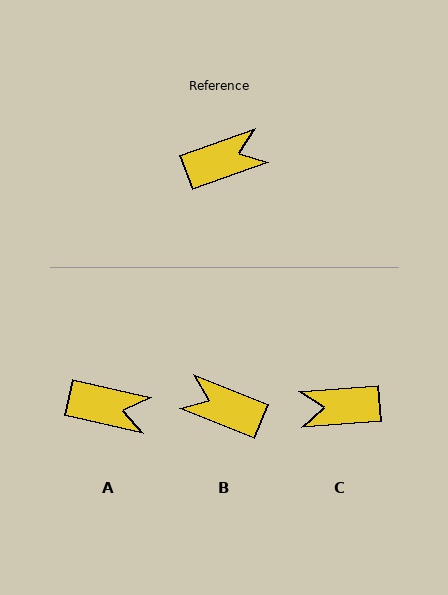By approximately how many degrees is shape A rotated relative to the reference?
Approximately 33 degrees clockwise.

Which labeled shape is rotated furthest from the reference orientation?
C, about 165 degrees away.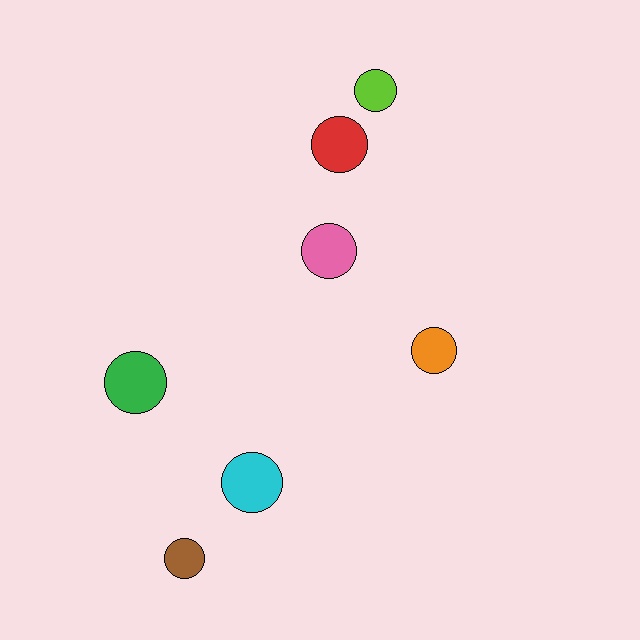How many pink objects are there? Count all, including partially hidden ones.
There is 1 pink object.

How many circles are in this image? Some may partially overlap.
There are 7 circles.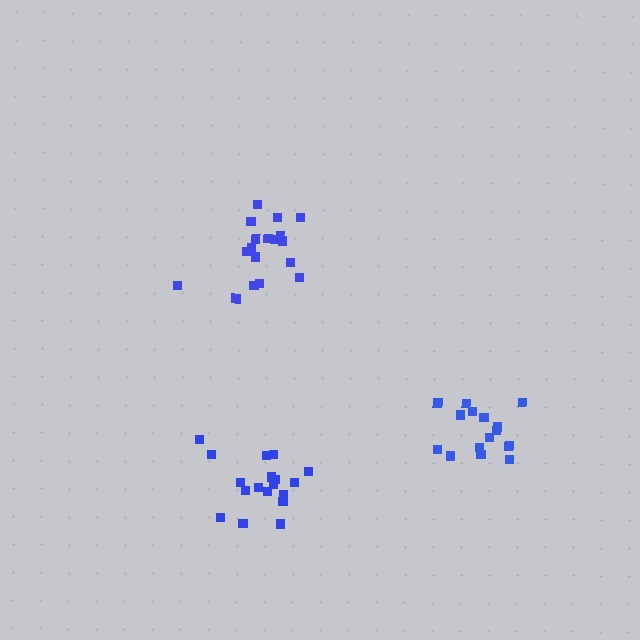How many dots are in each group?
Group 1: 18 dots, Group 2: 18 dots, Group 3: 16 dots (52 total).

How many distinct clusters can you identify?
There are 3 distinct clusters.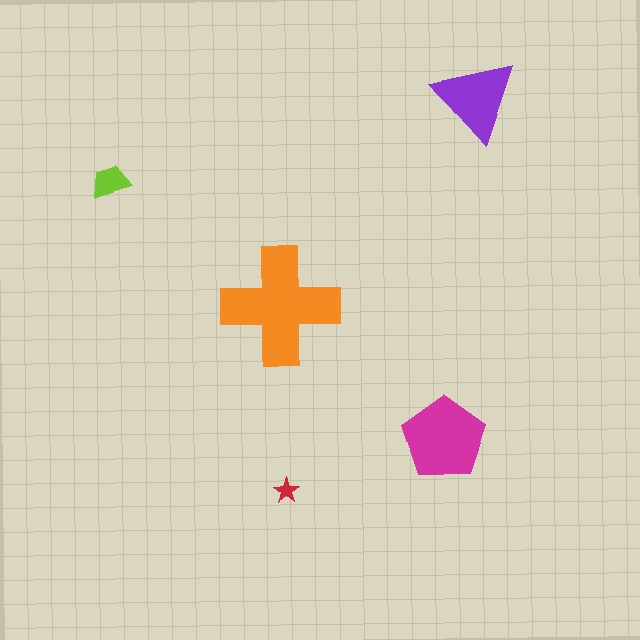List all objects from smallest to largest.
The red star, the lime trapezoid, the purple triangle, the magenta pentagon, the orange cross.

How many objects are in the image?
There are 5 objects in the image.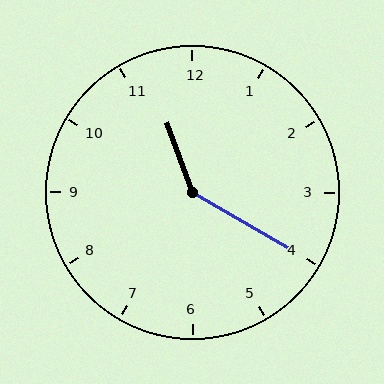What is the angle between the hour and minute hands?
Approximately 140 degrees.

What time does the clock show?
11:20.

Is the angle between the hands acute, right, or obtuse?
It is obtuse.